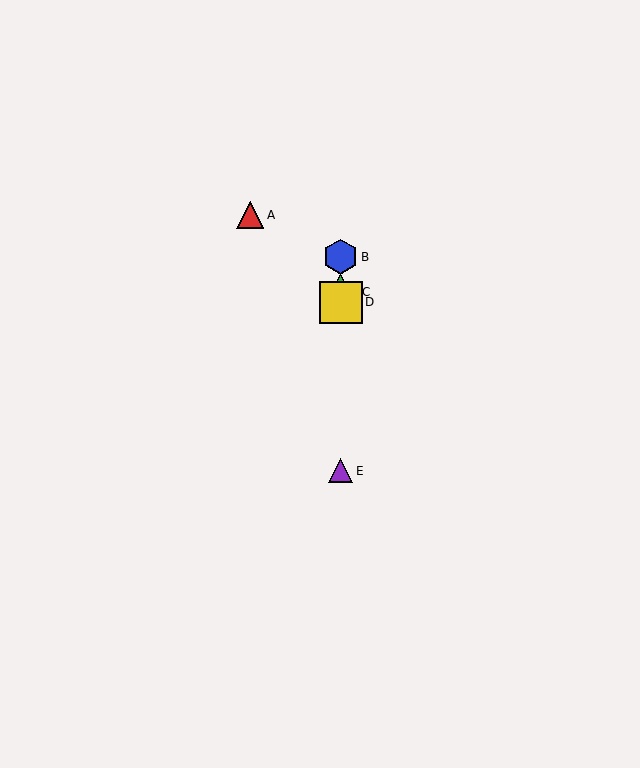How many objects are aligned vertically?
4 objects (B, C, D, E) are aligned vertically.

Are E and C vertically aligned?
Yes, both are at x≈341.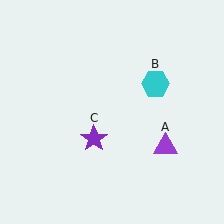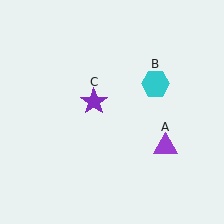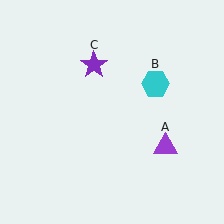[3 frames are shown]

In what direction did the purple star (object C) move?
The purple star (object C) moved up.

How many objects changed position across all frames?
1 object changed position: purple star (object C).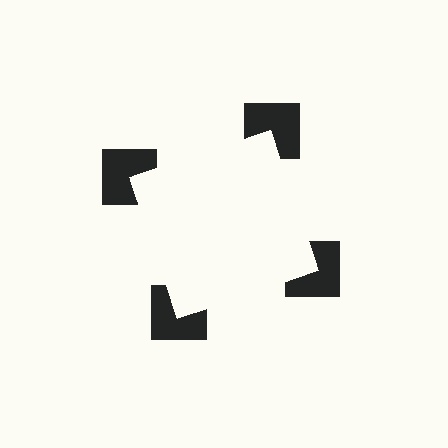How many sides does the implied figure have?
4 sides.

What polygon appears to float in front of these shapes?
An illusory square — its edges are inferred from the aligned wedge cuts in the notched squares, not physically drawn.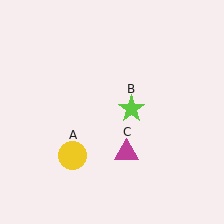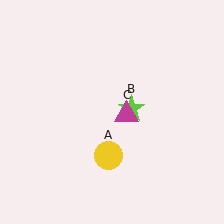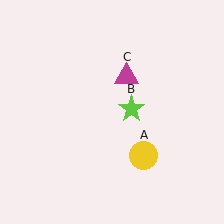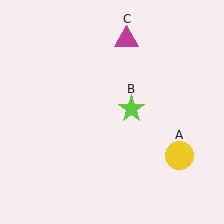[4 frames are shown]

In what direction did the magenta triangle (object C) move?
The magenta triangle (object C) moved up.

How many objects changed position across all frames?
2 objects changed position: yellow circle (object A), magenta triangle (object C).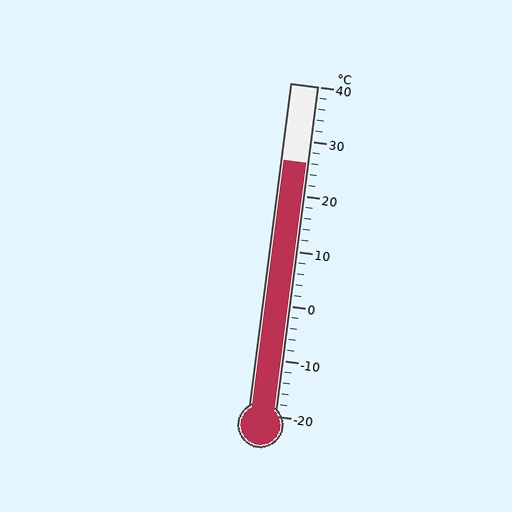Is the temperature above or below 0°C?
The temperature is above 0°C.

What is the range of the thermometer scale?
The thermometer scale ranges from -20°C to 40°C.